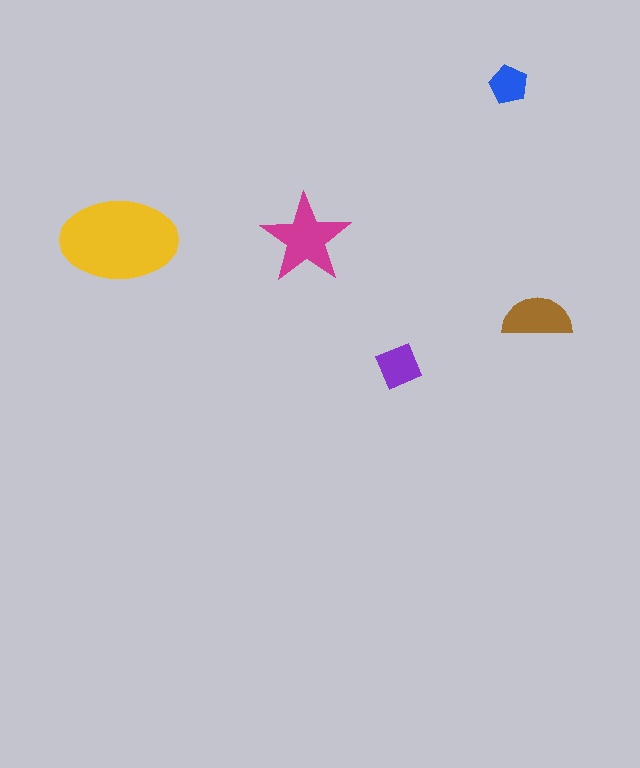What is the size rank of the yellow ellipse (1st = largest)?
1st.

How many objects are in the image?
There are 5 objects in the image.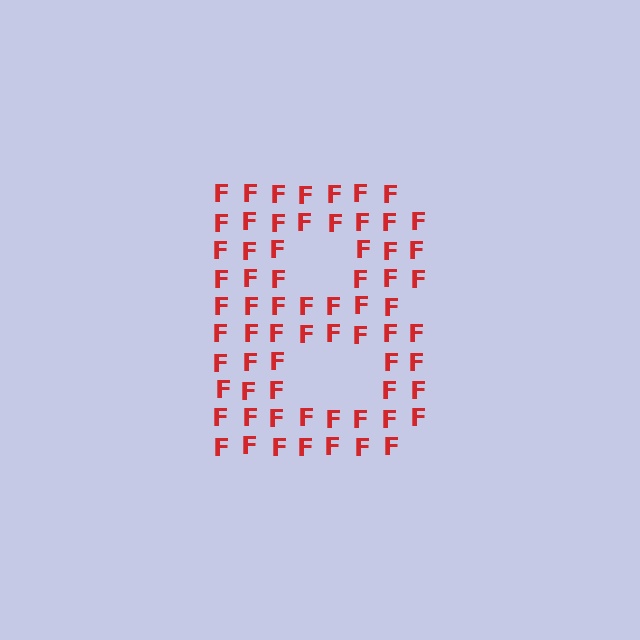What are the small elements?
The small elements are letter F's.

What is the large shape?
The large shape is the letter B.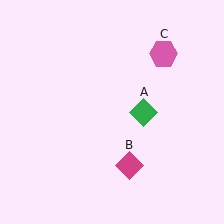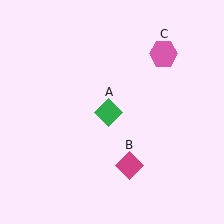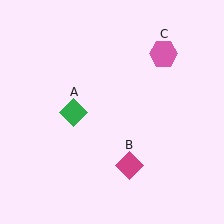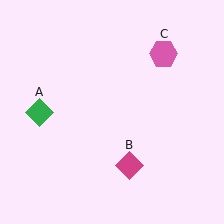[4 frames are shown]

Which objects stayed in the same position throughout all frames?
Magenta diamond (object B) and pink hexagon (object C) remained stationary.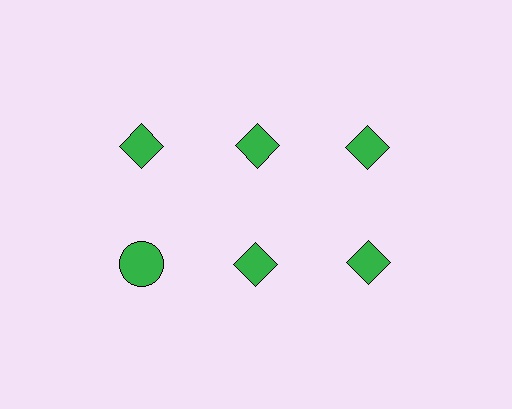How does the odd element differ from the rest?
It has a different shape: circle instead of diamond.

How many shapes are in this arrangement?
There are 6 shapes arranged in a grid pattern.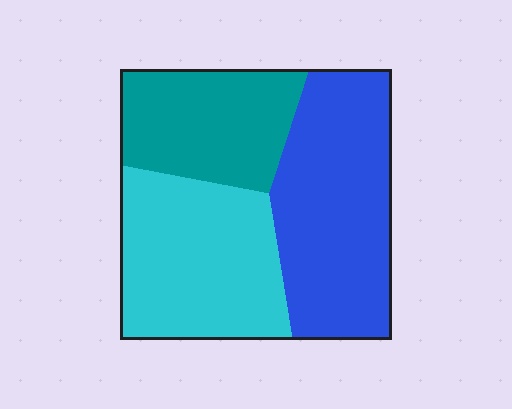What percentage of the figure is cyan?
Cyan takes up between a third and a half of the figure.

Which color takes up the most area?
Blue, at roughly 40%.